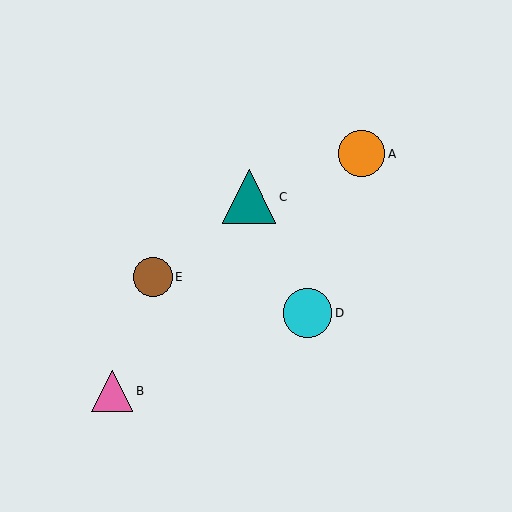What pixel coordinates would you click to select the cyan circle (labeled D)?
Click at (308, 313) to select the cyan circle D.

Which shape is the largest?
The teal triangle (labeled C) is the largest.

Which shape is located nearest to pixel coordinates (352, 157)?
The orange circle (labeled A) at (362, 154) is nearest to that location.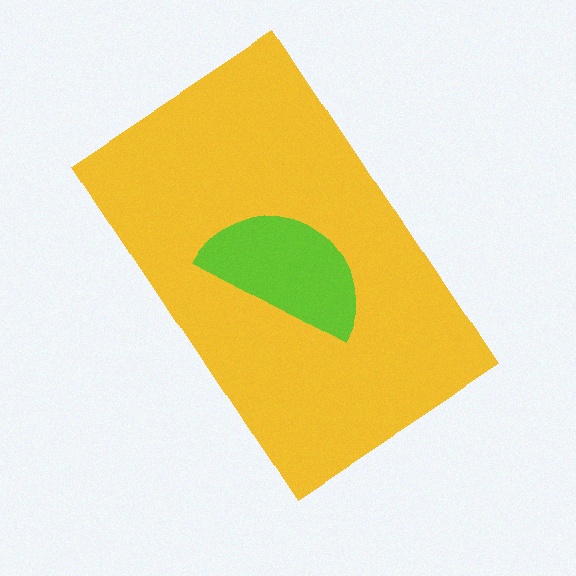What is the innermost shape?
The lime semicircle.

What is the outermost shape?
The yellow rectangle.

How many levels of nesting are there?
2.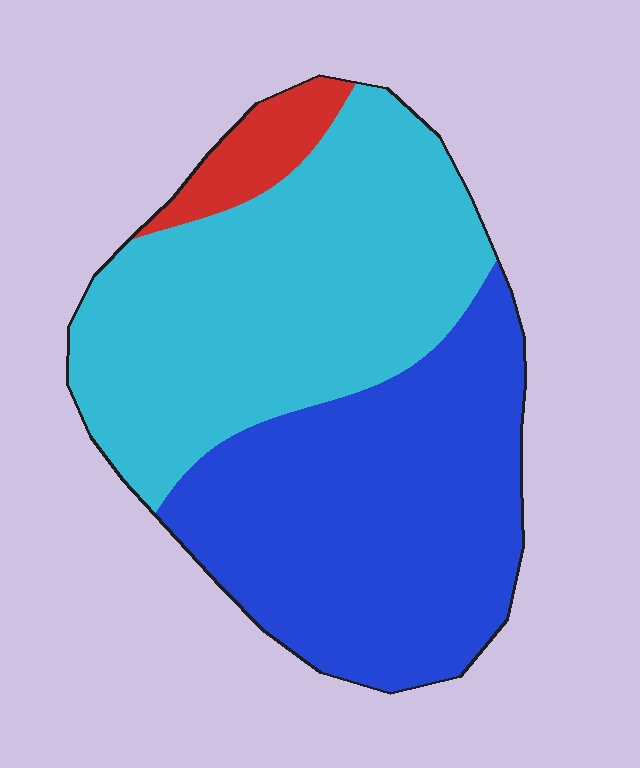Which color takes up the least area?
Red, at roughly 5%.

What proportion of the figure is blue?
Blue covers about 45% of the figure.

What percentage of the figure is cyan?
Cyan takes up between a third and a half of the figure.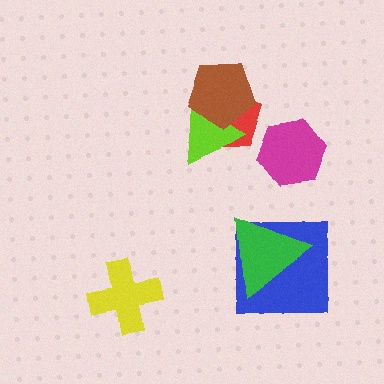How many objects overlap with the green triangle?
1 object overlaps with the green triangle.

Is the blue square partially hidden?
Yes, it is partially covered by another shape.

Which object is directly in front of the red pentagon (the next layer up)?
The lime triangle is directly in front of the red pentagon.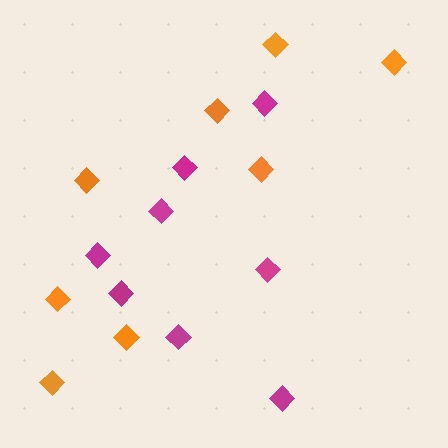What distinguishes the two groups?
There are 2 groups: one group of orange diamonds (8) and one group of magenta diamonds (8).